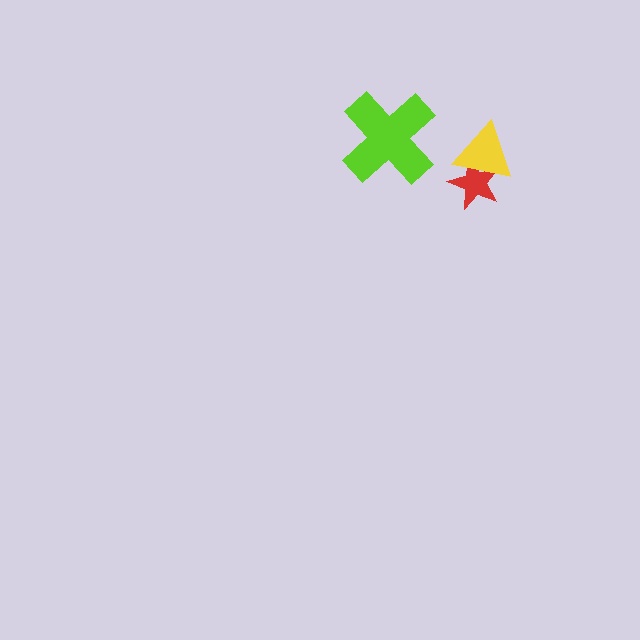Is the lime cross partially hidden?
No, no other shape covers it.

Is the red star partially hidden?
Yes, it is partially covered by another shape.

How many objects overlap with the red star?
1 object overlaps with the red star.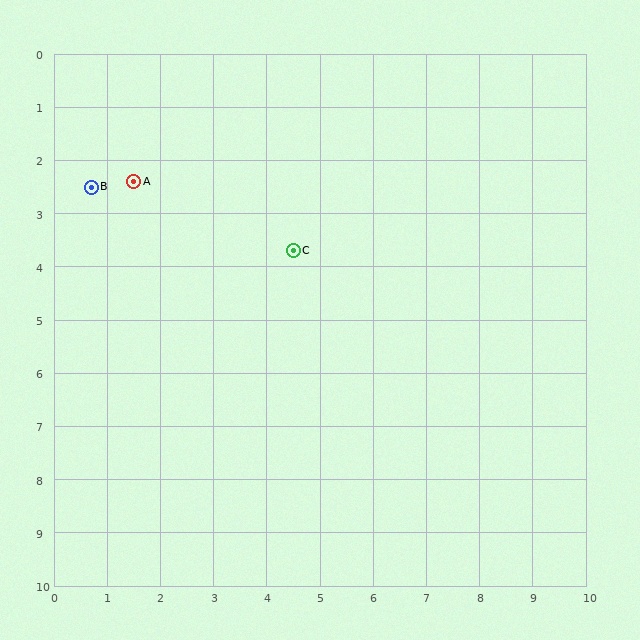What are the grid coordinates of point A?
Point A is at approximately (1.5, 2.4).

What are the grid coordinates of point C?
Point C is at approximately (4.5, 3.7).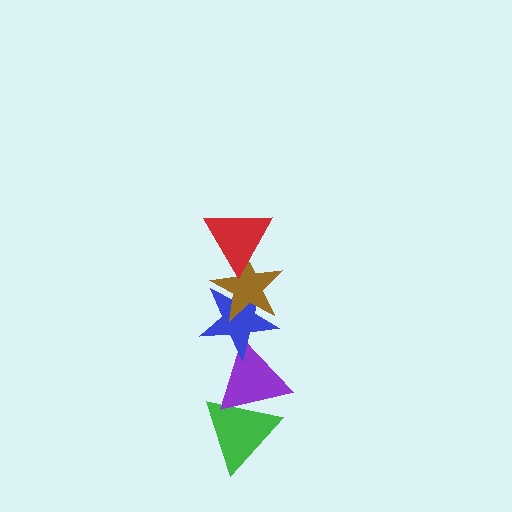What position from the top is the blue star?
The blue star is 3rd from the top.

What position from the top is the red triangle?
The red triangle is 1st from the top.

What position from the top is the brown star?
The brown star is 2nd from the top.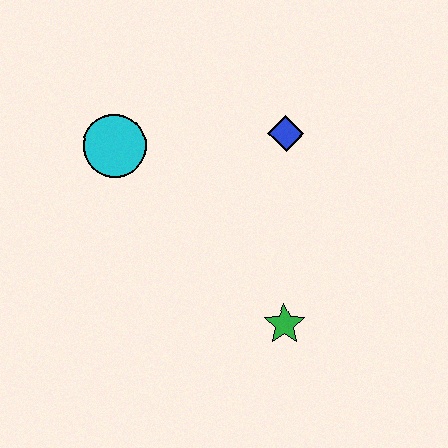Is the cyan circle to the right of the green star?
No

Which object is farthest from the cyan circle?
The green star is farthest from the cyan circle.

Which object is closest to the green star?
The blue diamond is closest to the green star.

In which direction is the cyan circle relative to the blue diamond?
The cyan circle is to the left of the blue diamond.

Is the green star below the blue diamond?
Yes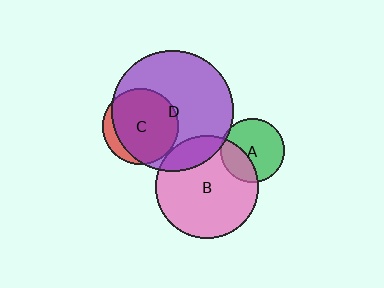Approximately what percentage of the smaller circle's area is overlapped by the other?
Approximately 5%.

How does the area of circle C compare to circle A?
Approximately 1.5 times.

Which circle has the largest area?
Circle D (purple).